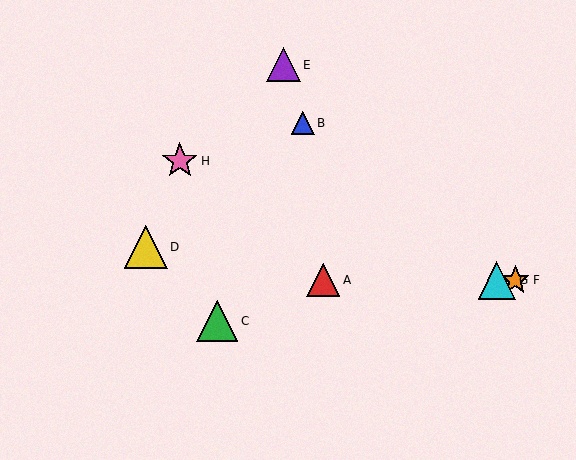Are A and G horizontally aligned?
Yes, both are at y≈280.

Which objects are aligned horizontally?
Objects A, F, G are aligned horizontally.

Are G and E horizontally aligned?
No, G is at y≈280 and E is at y≈65.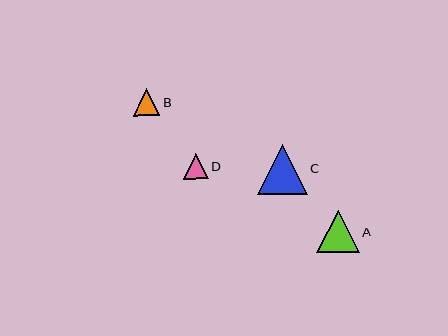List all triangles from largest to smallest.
From largest to smallest: C, A, B, D.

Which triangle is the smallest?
Triangle D is the smallest with a size of approximately 25 pixels.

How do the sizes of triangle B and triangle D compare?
Triangle B and triangle D are approximately the same size.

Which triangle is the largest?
Triangle C is the largest with a size of approximately 50 pixels.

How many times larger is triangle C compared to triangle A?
Triangle C is approximately 1.2 times the size of triangle A.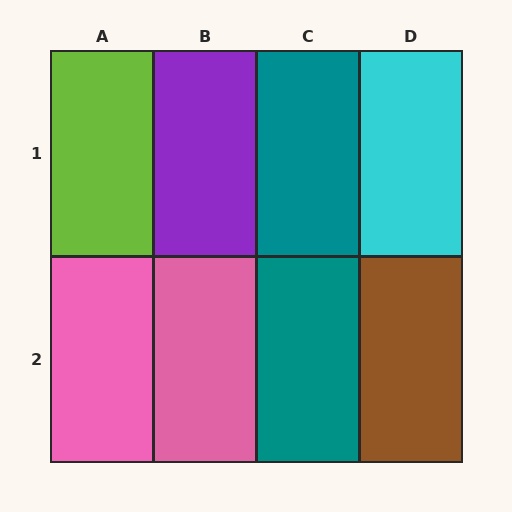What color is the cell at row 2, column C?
Teal.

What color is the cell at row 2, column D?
Brown.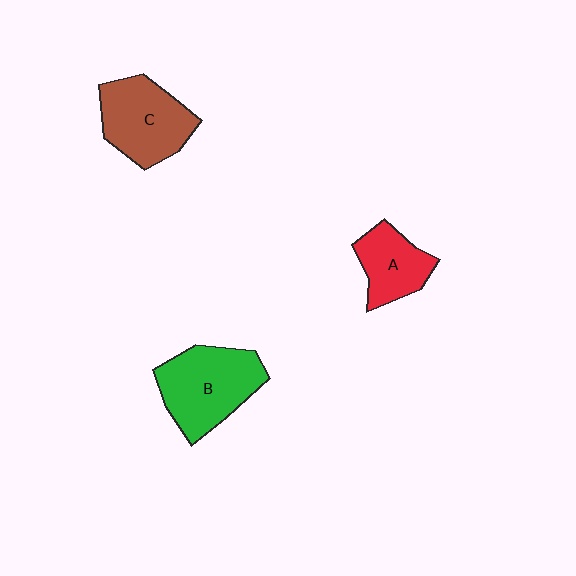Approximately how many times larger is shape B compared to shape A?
Approximately 1.6 times.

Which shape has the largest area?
Shape B (green).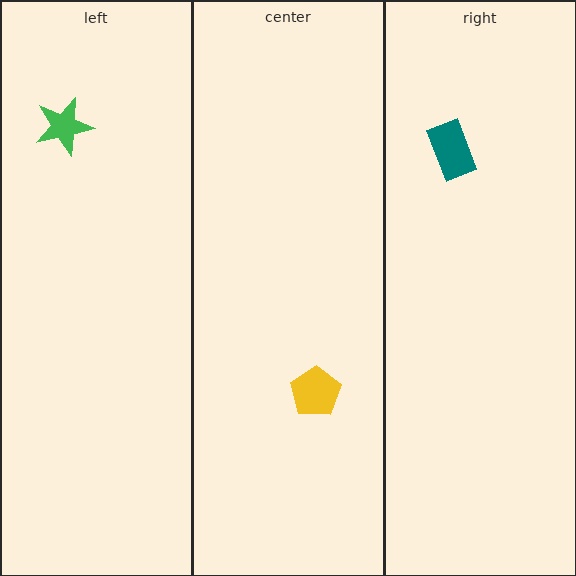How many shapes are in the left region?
1.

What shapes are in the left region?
The green star.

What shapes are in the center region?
The yellow pentagon.